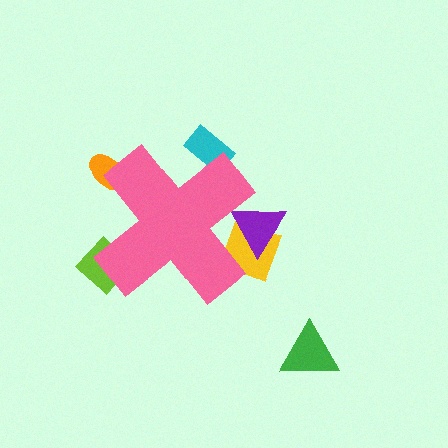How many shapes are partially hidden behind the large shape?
5 shapes are partially hidden.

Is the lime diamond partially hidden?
Yes, the lime diamond is partially hidden behind the pink cross.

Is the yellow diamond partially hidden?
Yes, the yellow diamond is partially hidden behind the pink cross.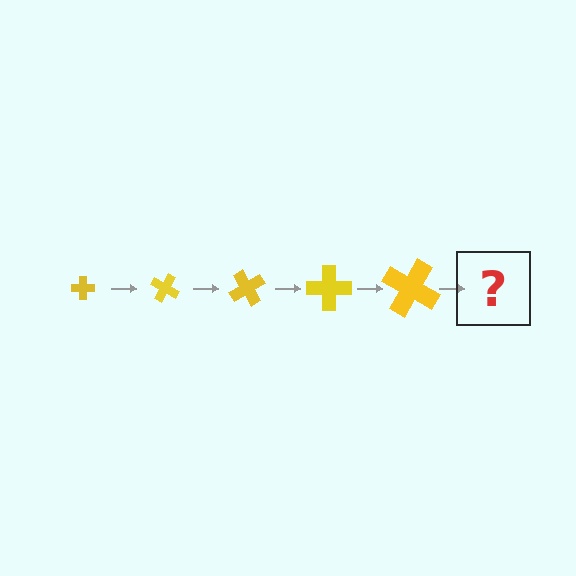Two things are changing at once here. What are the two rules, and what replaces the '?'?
The two rules are that the cross grows larger each step and it rotates 30 degrees each step. The '?' should be a cross, larger than the previous one and rotated 150 degrees from the start.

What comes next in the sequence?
The next element should be a cross, larger than the previous one and rotated 150 degrees from the start.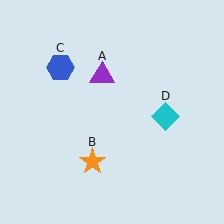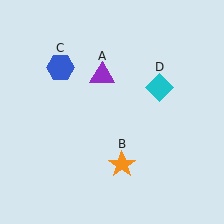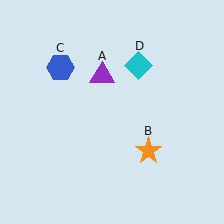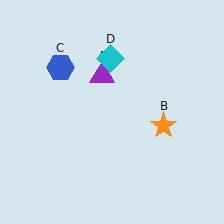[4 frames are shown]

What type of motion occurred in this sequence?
The orange star (object B), cyan diamond (object D) rotated counterclockwise around the center of the scene.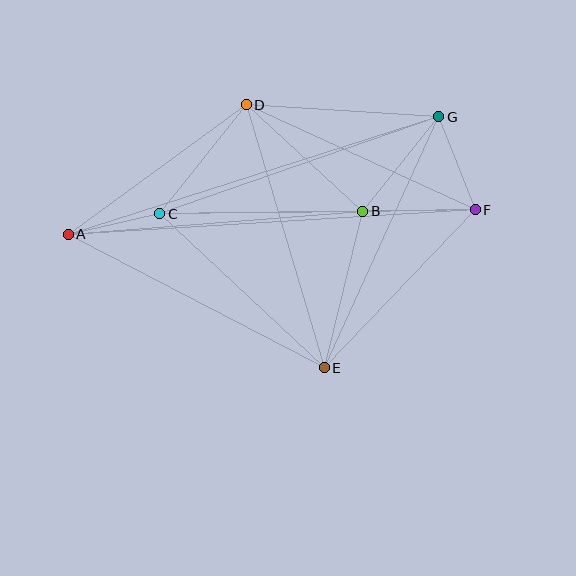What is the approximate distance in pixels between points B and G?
The distance between B and G is approximately 121 pixels.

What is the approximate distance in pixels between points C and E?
The distance between C and E is approximately 225 pixels.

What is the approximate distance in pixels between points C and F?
The distance between C and F is approximately 316 pixels.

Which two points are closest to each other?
Points A and C are closest to each other.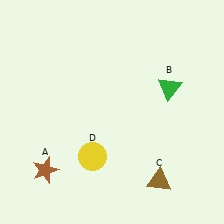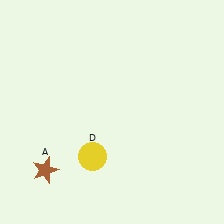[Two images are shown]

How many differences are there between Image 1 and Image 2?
There are 2 differences between the two images.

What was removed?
The brown triangle (C), the green triangle (B) were removed in Image 2.